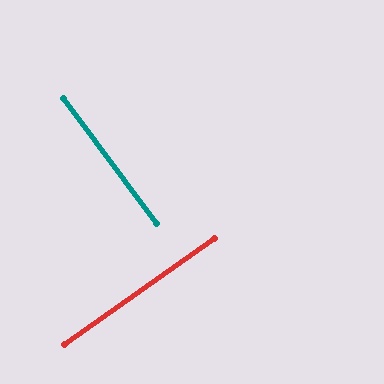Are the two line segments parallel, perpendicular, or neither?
Perpendicular — they meet at approximately 88°.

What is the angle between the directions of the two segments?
Approximately 88 degrees.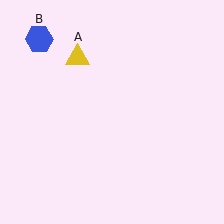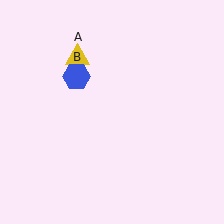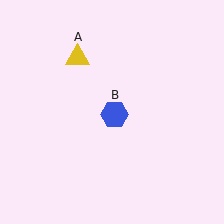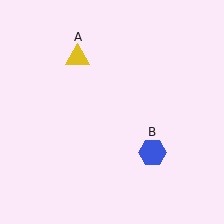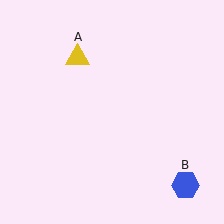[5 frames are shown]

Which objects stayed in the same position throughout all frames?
Yellow triangle (object A) remained stationary.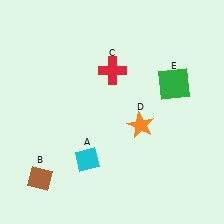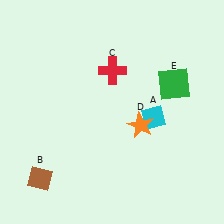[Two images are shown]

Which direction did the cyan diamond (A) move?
The cyan diamond (A) moved right.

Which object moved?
The cyan diamond (A) moved right.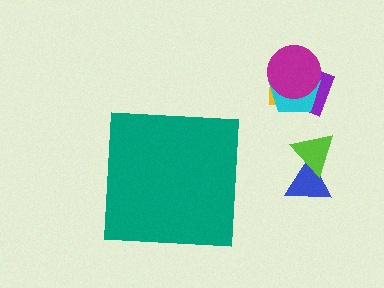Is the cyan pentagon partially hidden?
No, the cyan pentagon is fully visible.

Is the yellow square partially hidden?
No, the yellow square is fully visible.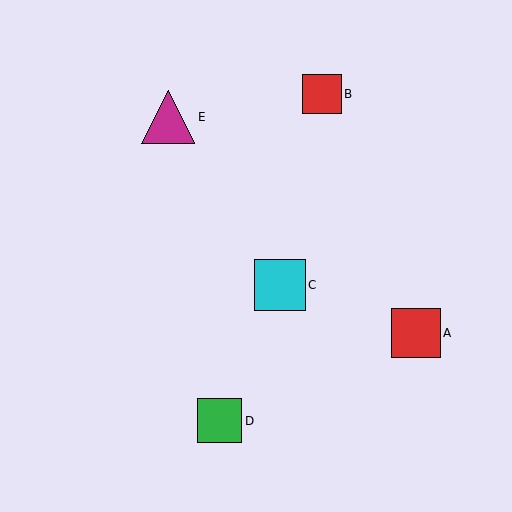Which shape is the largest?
The magenta triangle (labeled E) is the largest.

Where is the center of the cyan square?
The center of the cyan square is at (280, 285).